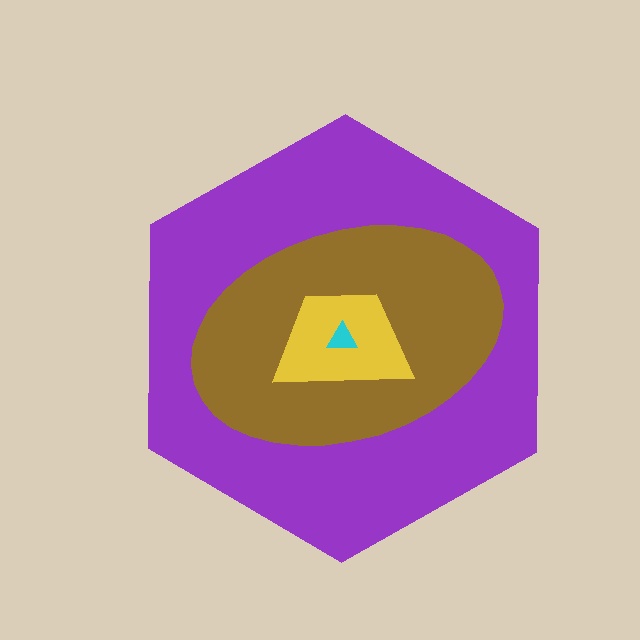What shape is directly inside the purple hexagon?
The brown ellipse.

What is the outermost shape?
The purple hexagon.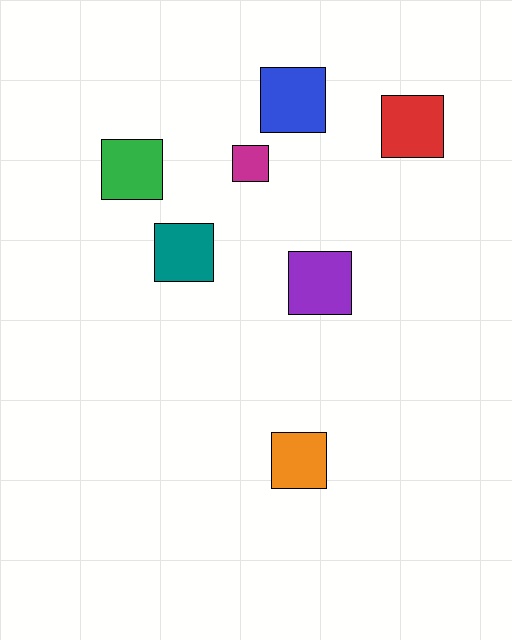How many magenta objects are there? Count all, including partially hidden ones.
There is 1 magenta object.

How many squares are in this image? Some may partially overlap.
There are 7 squares.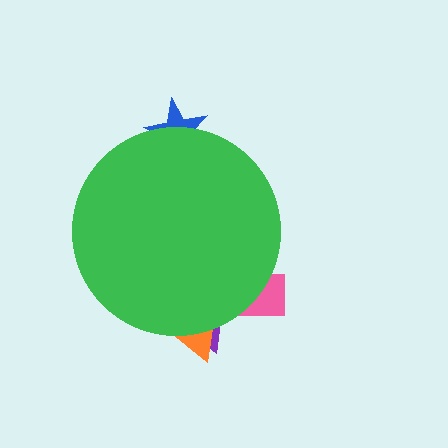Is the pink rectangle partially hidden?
Yes, the pink rectangle is partially hidden behind the green circle.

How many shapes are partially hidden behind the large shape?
4 shapes are partially hidden.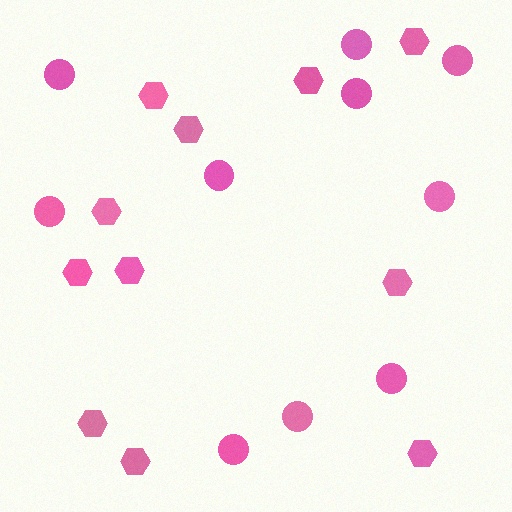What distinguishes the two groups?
There are 2 groups: one group of hexagons (11) and one group of circles (10).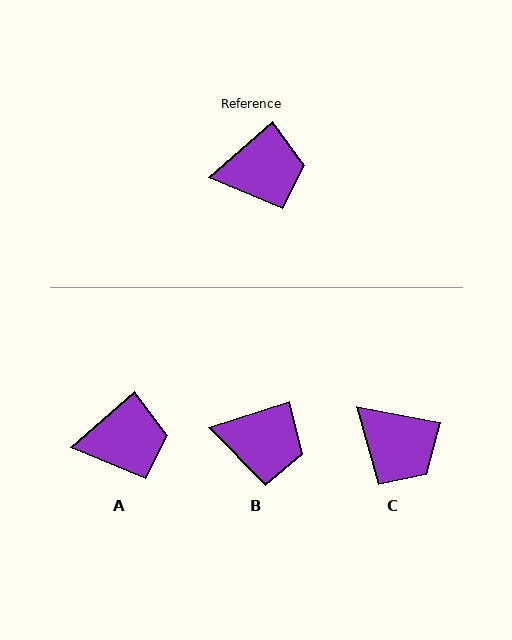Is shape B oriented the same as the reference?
No, it is off by about 23 degrees.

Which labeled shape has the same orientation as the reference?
A.